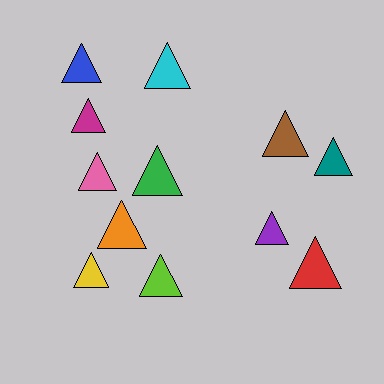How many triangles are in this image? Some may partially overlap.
There are 12 triangles.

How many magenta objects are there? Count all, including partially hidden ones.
There is 1 magenta object.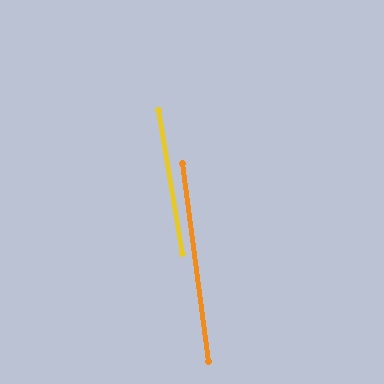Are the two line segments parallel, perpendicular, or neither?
Parallel — their directions differ by only 1.8°.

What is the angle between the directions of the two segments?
Approximately 2 degrees.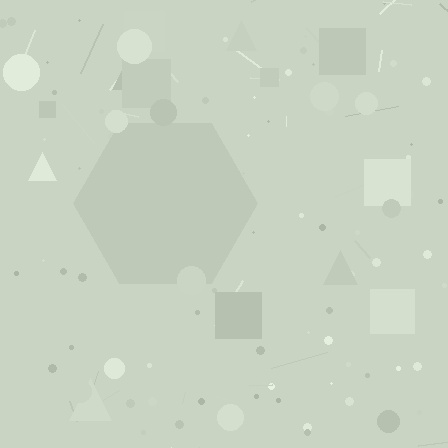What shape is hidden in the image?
A hexagon is hidden in the image.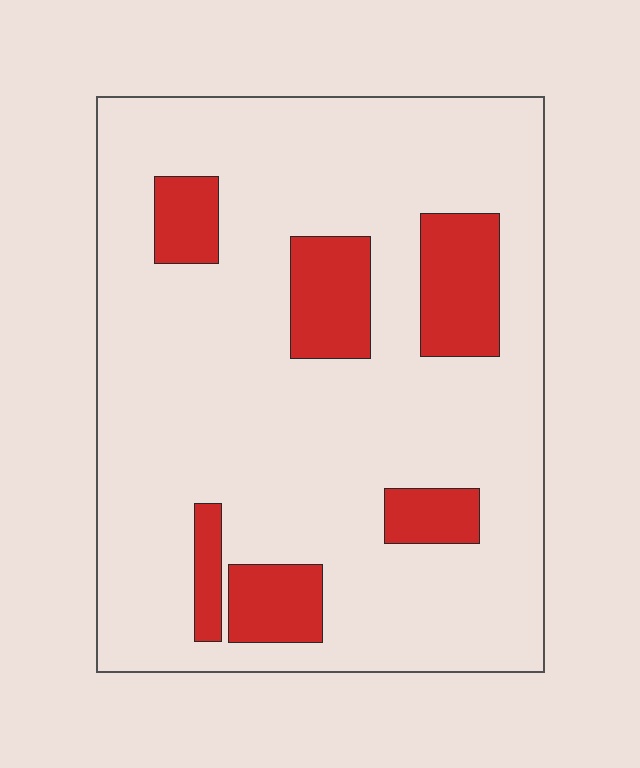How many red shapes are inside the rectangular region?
6.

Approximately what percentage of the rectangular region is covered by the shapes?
Approximately 15%.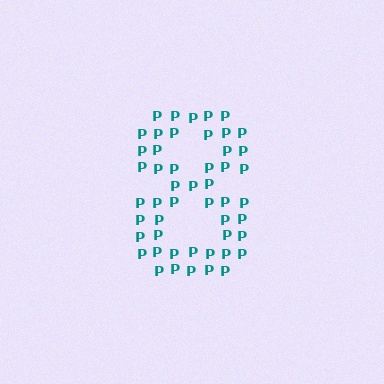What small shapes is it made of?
It is made of small letter P's.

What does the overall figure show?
The overall figure shows the digit 8.